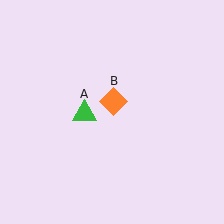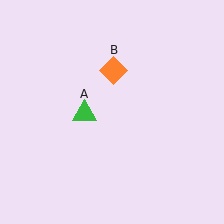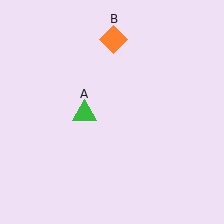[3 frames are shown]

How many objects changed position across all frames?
1 object changed position: orange diamond (object B).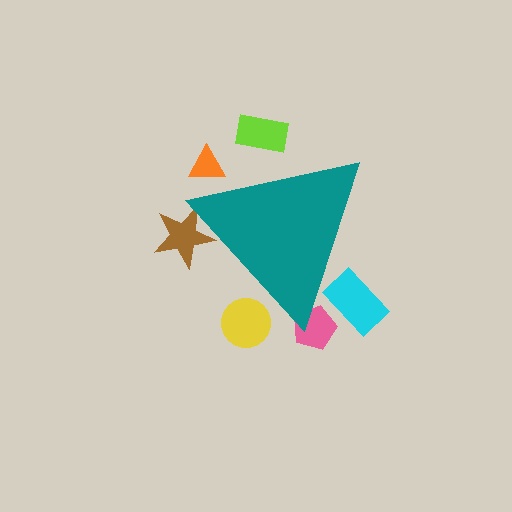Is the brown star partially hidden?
Yes, the brown star is partially hidden behind the teal triangle.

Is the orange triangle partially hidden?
Yes, the orange triangle is partially hidden behind the teal triangle.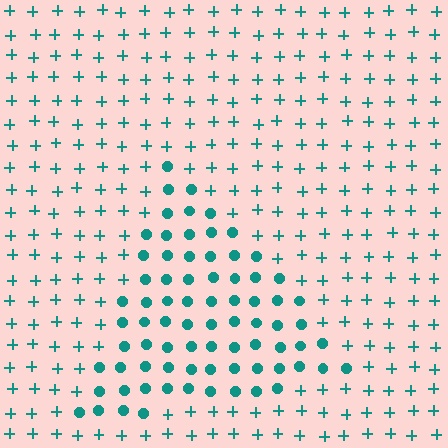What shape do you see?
I see a triangle.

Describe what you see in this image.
The image is filled with small teal elements arranged in a uniform grid. A triangle-shaped region contains circles, while the surrounding area contains plus signs. The boundary is defined purely by the change in element shape.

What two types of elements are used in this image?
The image uses circles inside the triangle region and plus signs outside it.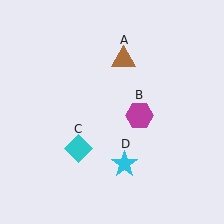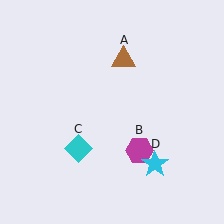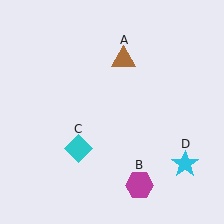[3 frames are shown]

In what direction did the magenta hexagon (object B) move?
The magenta hexagon (object B) moved down.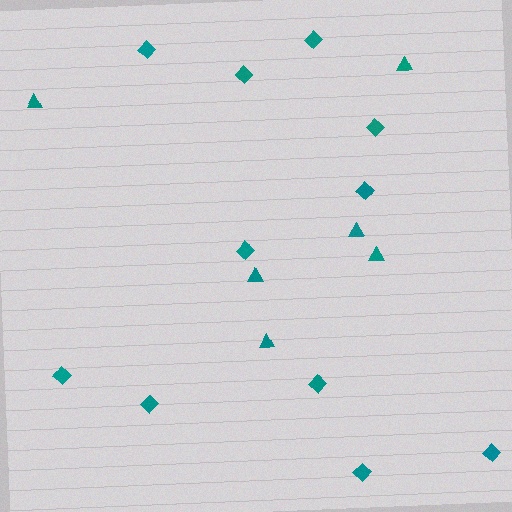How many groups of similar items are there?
There are 2 groups: one group of triangles (6) and one group of diamonds (11).